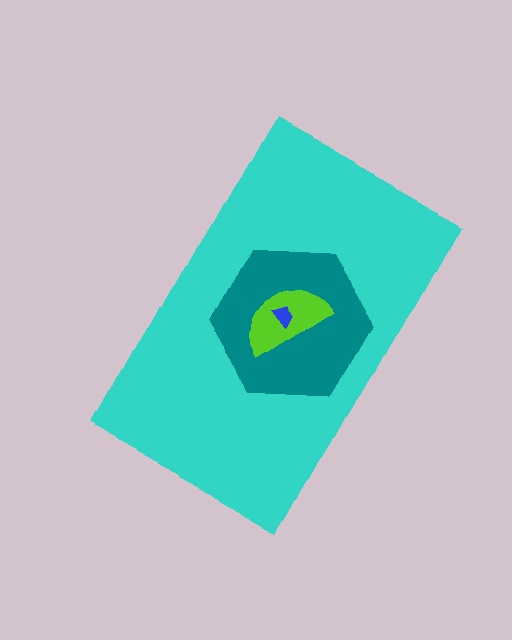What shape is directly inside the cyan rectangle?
The teal hexagon.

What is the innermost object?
The blue trapezoid.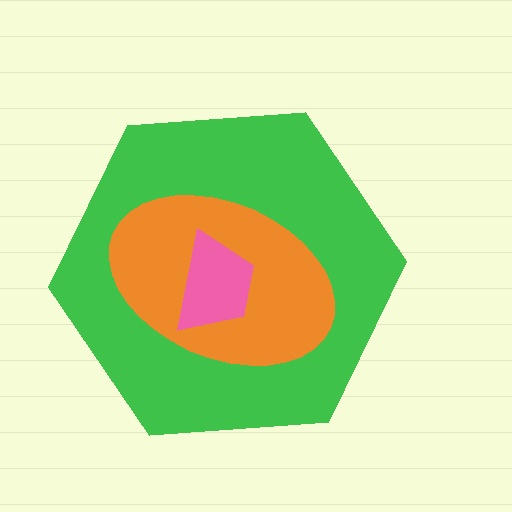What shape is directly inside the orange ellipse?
The pink trapezoid.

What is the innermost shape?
The pink trapezoid.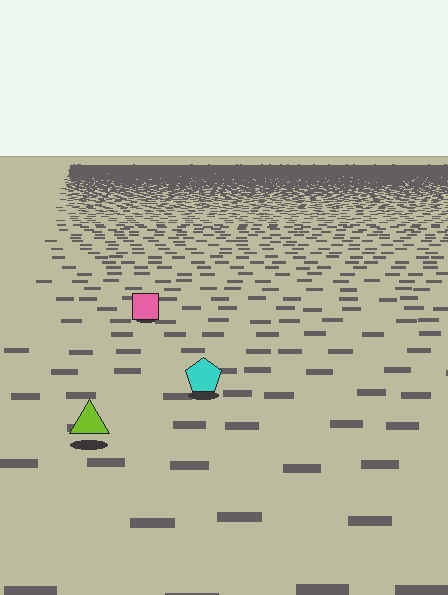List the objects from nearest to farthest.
From nearest to farthest: the lime triangle, the cyan pentagon, the pink square.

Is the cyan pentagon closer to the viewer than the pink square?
Yes. The cyan pentagon is closer — you can tell from the texture gradient: the ground texture is coarser near it.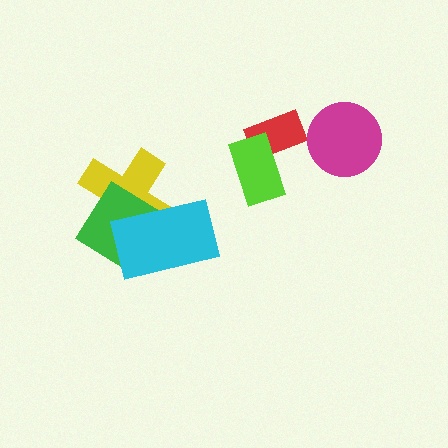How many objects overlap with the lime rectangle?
1 object overlaps with the lime rectangle.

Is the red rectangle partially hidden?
Yes, it is partially covered by another shape.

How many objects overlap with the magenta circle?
0 objects overlap with the magenta circle.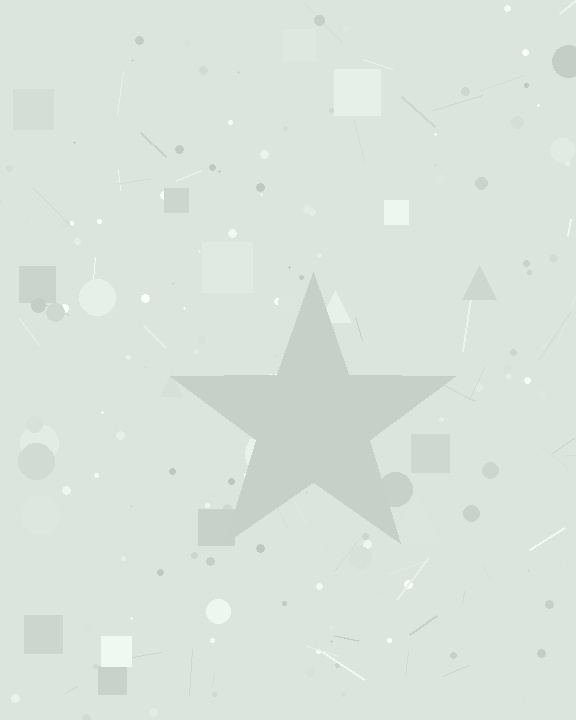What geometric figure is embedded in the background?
A star is embedded in the background.